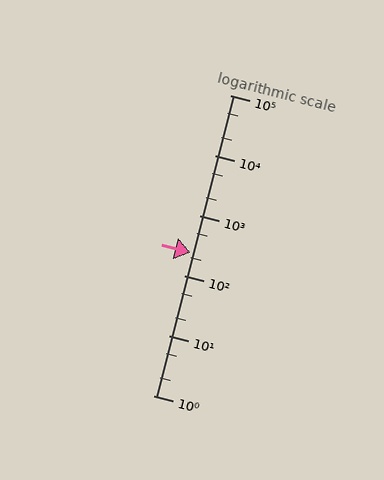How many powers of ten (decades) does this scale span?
The scale spans 5 decades, from 1 to 100000.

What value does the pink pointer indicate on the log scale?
The pointer indicates approximately 240.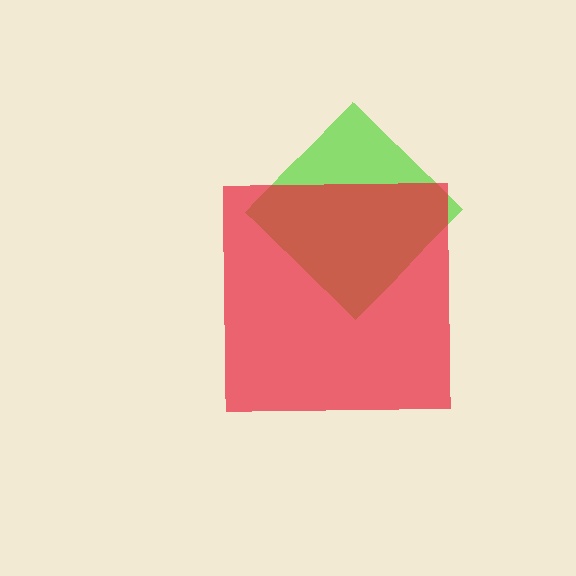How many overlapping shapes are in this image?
There are 2 overlapping shapes in the image.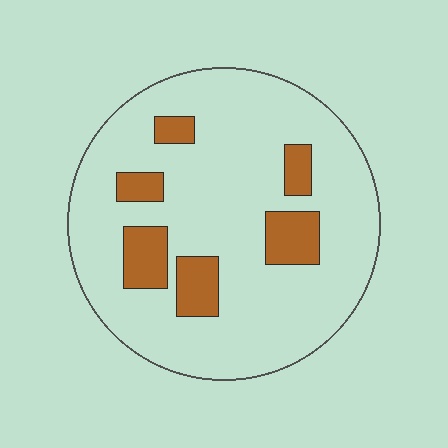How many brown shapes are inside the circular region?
6.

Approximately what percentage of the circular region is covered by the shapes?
Approximately 15%.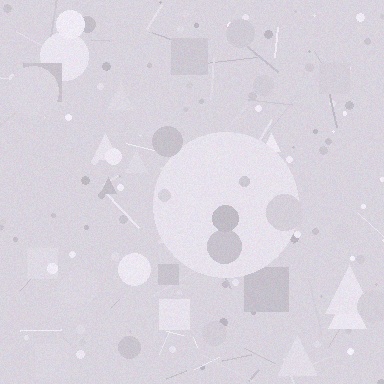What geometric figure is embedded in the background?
A circle is embedded in the background.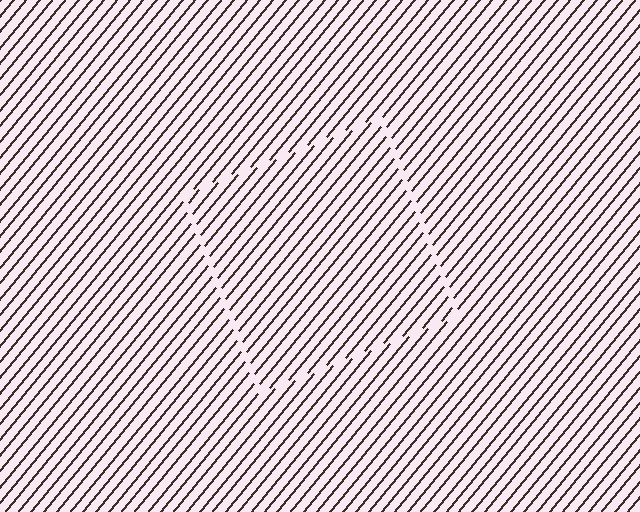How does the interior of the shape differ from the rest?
The interior of the shape contains the same grating, shifted by half a period — the contour is defined by the phase discontinuity where line-ends from the inner and outer gratings abut.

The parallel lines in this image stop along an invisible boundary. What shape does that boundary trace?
An illusory square. The interior of the shape contains the same grating, shifted by half a period — the contour is defined by the phase discontinuity where line-ends from the inner and outer gratings abut.